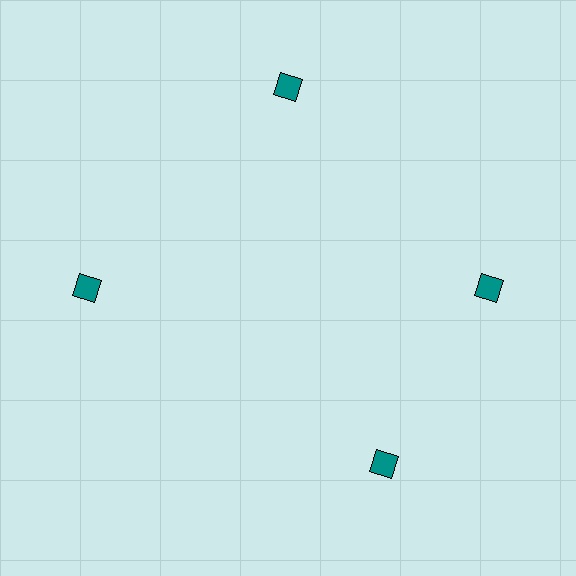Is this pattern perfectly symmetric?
No. The 4 teal diamonds are arranged in a ring, but one element near the 6 o'clock position is rotated out of alignment along the ring, breaking the 4-fold rotational symmetry.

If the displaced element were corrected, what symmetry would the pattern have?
It would have 4-fold rotational symmetry — the pattern would map onto itself every 90 degrees.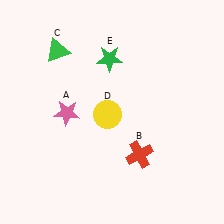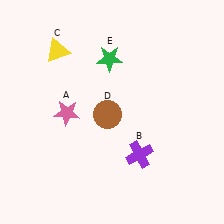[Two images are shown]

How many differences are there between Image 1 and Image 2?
There are 3 differences between the two images.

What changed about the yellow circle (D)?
In Image 1, D is yellow. In Image 2, it changed to brown.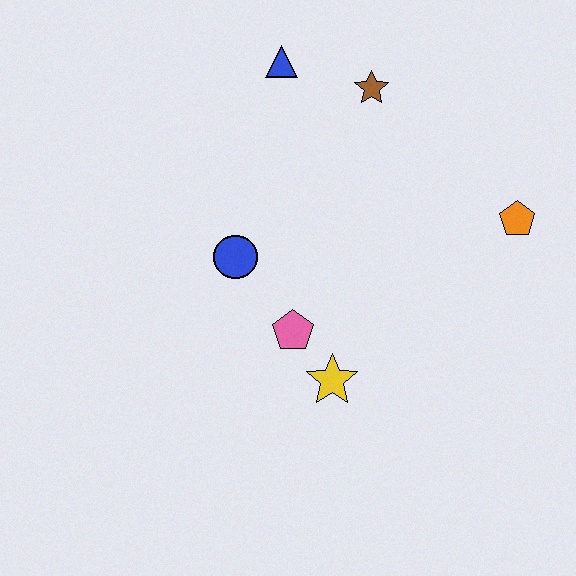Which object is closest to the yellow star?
The pink pentagon is closest to the yellow star.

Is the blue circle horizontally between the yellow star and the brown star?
No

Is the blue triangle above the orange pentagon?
Yes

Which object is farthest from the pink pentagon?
The blue triangle is farthest from the pink pentagon.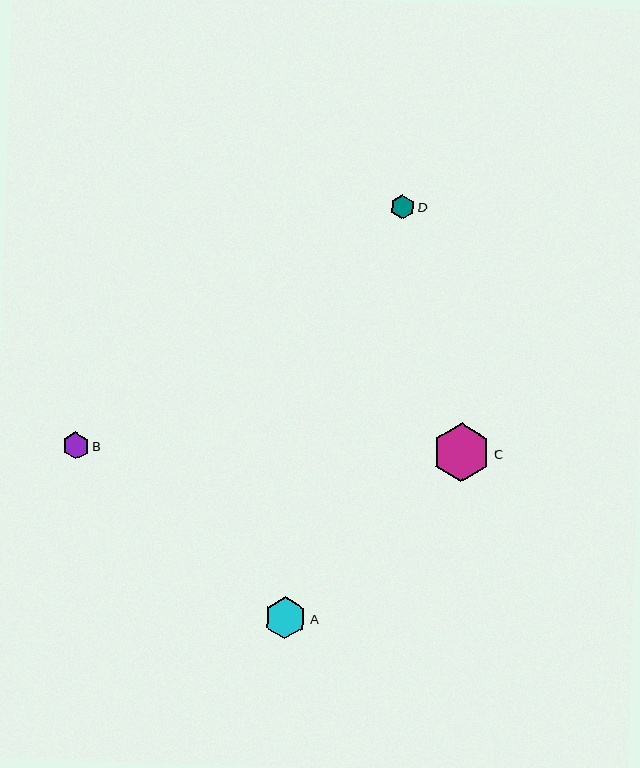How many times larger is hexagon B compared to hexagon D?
Hexagon B is approximately 1.1 times the size of hexagon D.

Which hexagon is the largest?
Hexagon C is the largest with a size of approximately 58 pixels.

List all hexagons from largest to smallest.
From largest to smallest: C, A, B, D.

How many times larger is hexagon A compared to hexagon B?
Hexagon A is approximately 1.6 times the size of hexagon B.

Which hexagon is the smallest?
Hexagon D is the smallest with a size of approximately 24 pixels.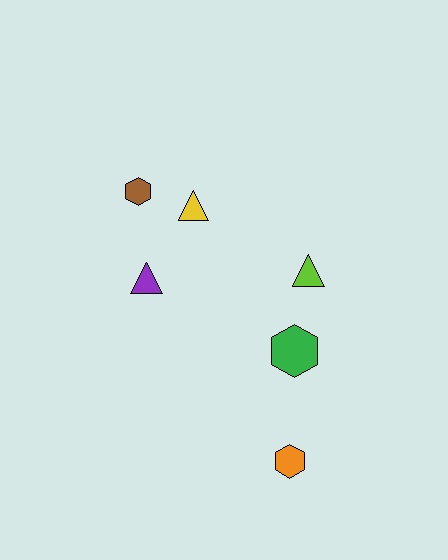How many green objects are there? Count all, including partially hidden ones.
There is 1 green object.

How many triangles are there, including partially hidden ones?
There are 3 triangles.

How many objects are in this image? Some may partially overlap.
There are 6 objects.